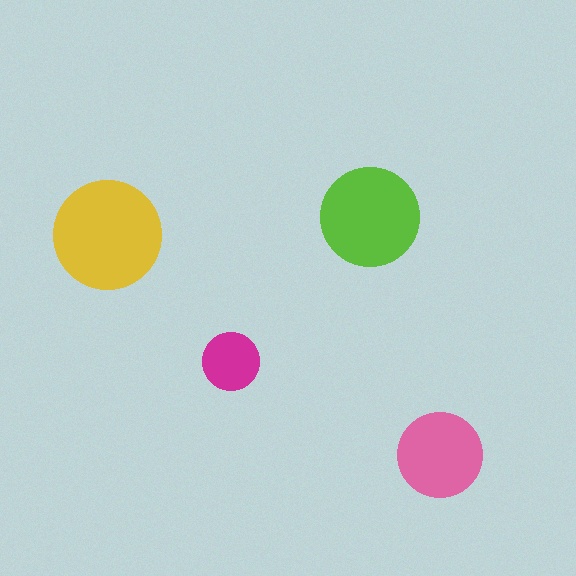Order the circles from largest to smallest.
the yellow one, the lime one, the pink one, the magenta one.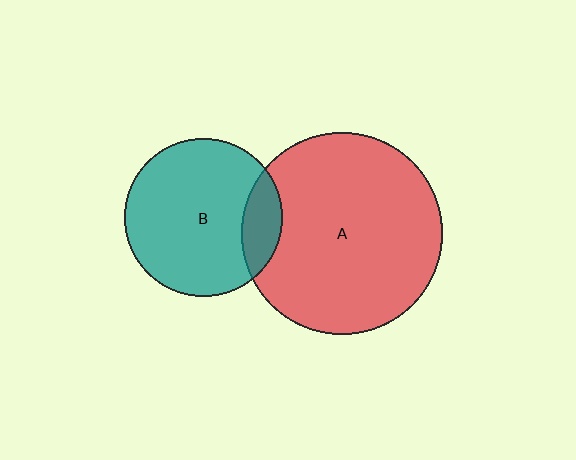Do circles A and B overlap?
Yes.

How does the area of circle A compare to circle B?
Approximately 1.6 times.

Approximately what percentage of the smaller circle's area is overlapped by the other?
Approximately 15%.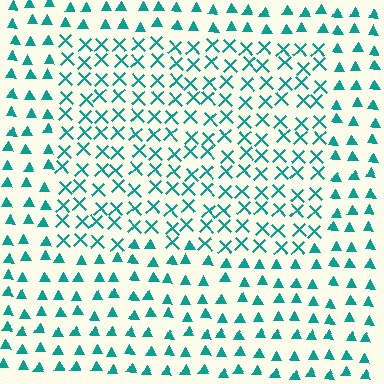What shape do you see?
I see a rectangle.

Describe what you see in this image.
The image is filled with small teal elements arranged in a uniform grid. A rectangle-shaped region contains X marks, while the surrounding area contains triangles. The boundary is defined purely by the change in element shape.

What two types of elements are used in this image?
The image uses X marks inside the rectangle region and triangles outside it.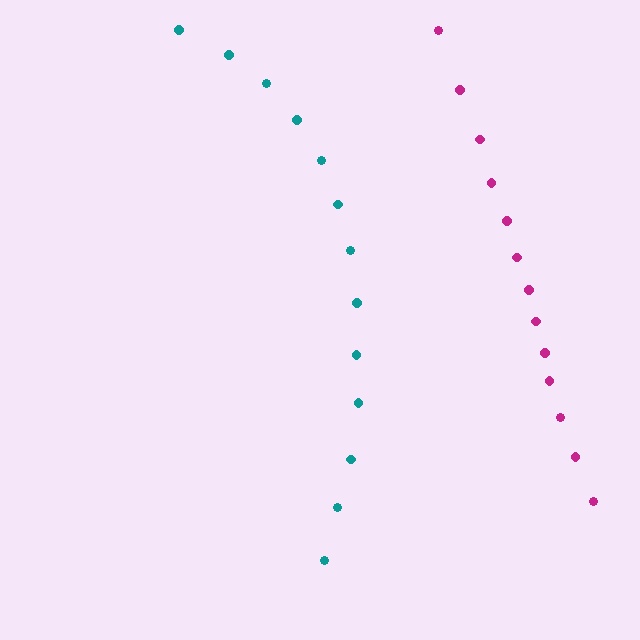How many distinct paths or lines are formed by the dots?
There are 2 distinct paths.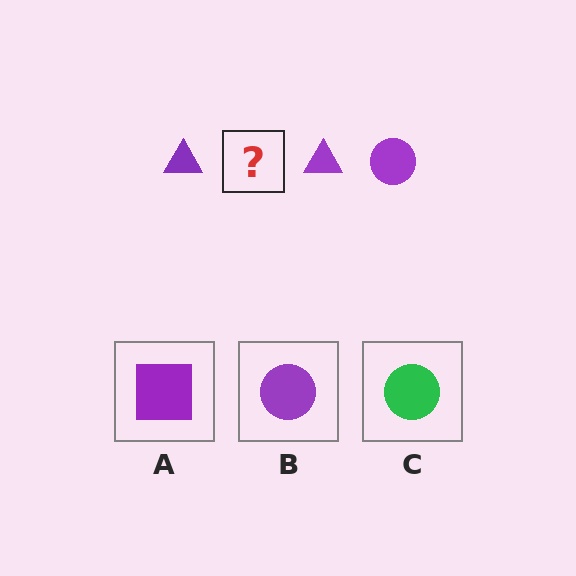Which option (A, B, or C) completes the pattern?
B.